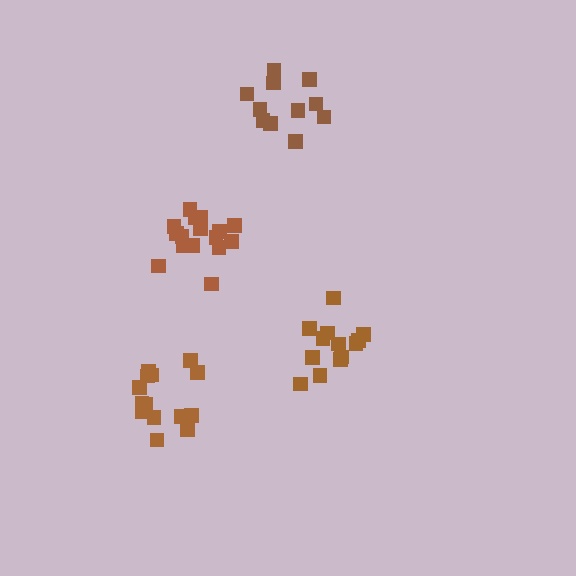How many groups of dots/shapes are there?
There are 4 groups.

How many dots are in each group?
Group 1: 14 dots, Group 2: 13 dots, Group 3: 11 dots, Group 4: 17 dots (55 total).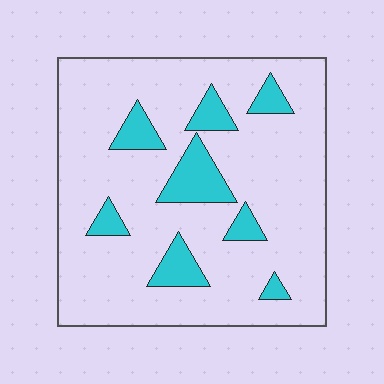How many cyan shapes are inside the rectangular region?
8.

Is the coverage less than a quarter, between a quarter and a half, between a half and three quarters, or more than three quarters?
Less than a quarter.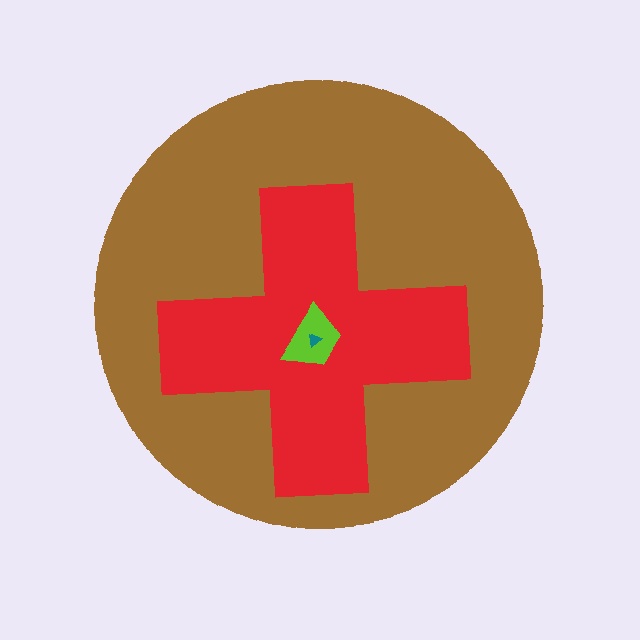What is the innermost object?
The teal triangle.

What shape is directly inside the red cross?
The lime trapezoid.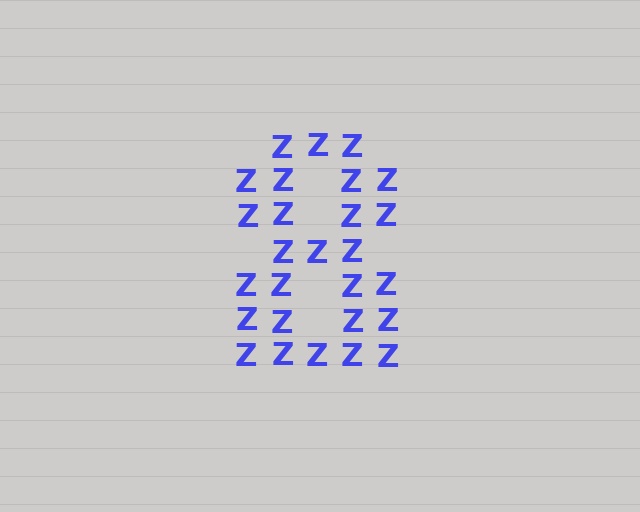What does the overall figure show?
The overall figure shows the digit 8.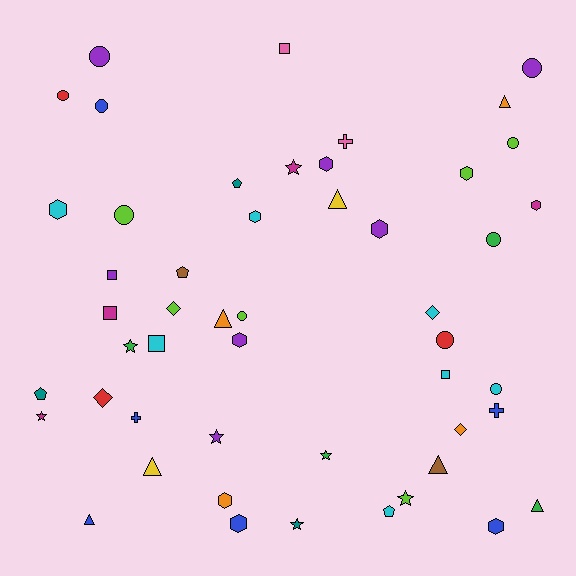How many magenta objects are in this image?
There are 4 magenta objects.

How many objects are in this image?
There are 50 objects.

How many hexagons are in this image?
There are 10 hexagons.